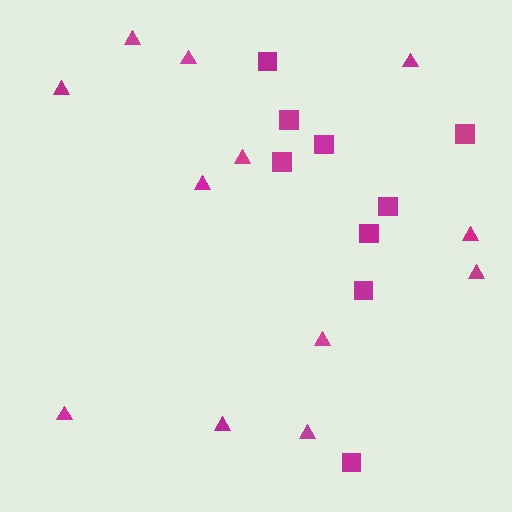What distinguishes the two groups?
There are 2 groups: one group of triangles (12) and one group of squares (9).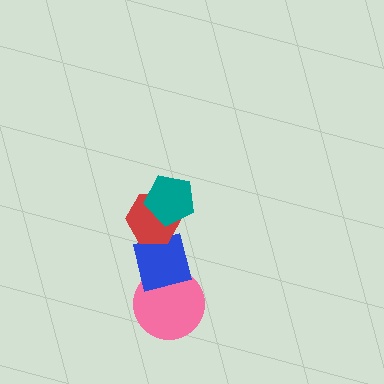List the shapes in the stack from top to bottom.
From top to bottom: the teal pentagon, the red hexagon, the blue square, the pink circle.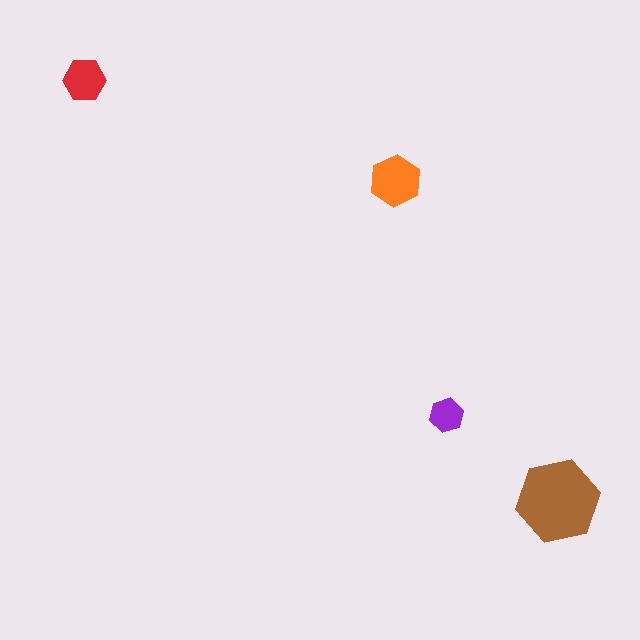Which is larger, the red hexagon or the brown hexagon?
The brown one.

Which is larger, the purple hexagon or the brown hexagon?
The brown one.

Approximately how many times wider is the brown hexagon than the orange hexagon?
About 1.5 times wider.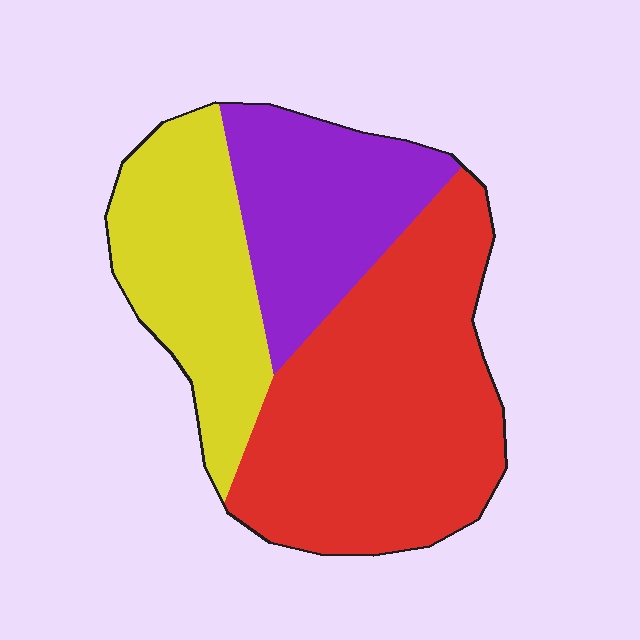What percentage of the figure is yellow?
Yellow takes up about one quarter (1/4) of the figure.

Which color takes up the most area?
Red, at roughly 50%.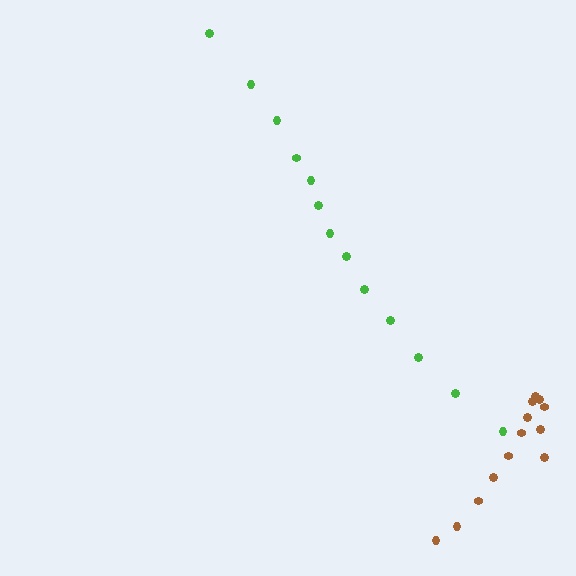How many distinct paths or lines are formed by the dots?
There are 2 distinct paths.